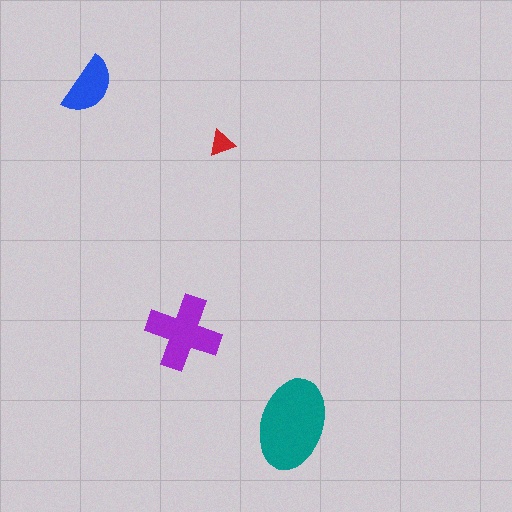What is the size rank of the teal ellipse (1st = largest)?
1st.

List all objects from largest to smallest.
The teal ellipse, the purple cross, the blue semicircle, the red triangle.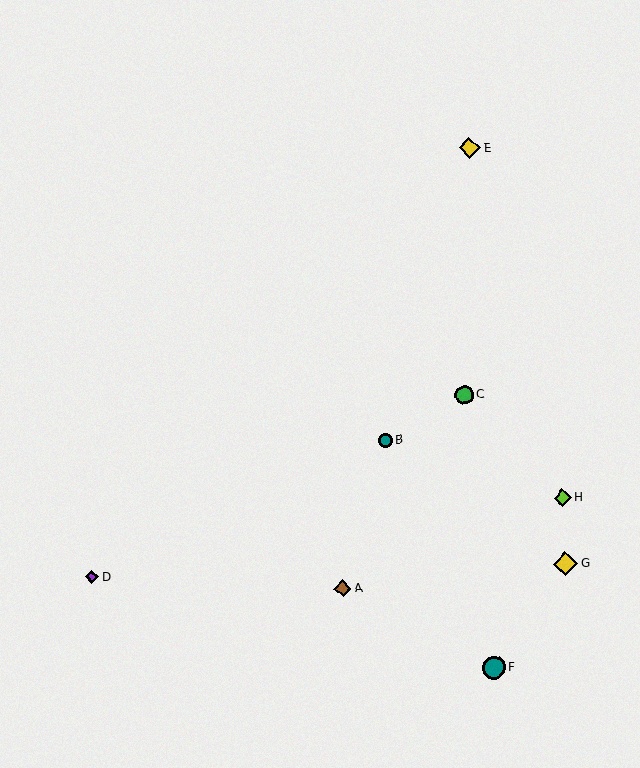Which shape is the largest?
The yellow diamond (labeled G) is the largest.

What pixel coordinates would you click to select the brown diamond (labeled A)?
Click at (343, 589) to select the brown diamond A.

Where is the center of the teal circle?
The center of the teal circle is at (494, 667).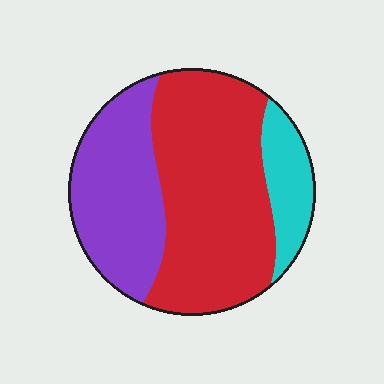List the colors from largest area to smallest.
From largest to smallest: red, purple, cyan.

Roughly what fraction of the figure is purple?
Purple covers roughly 30% of the figure.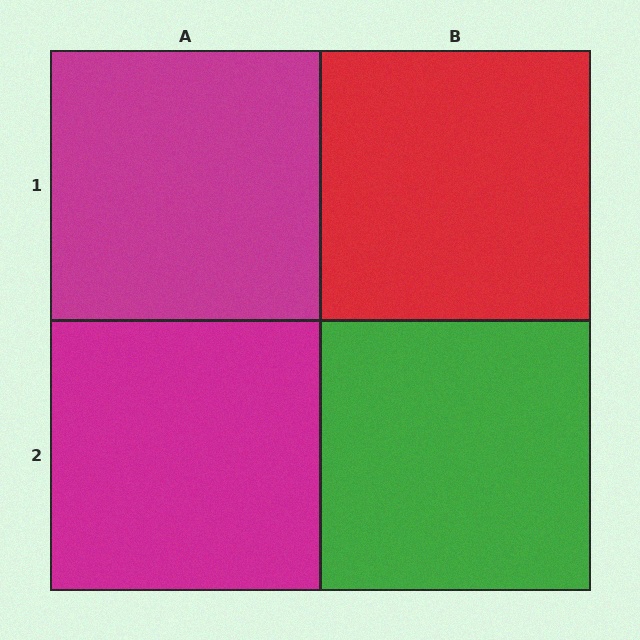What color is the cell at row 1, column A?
Magenta.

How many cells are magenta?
2 cells are magenta.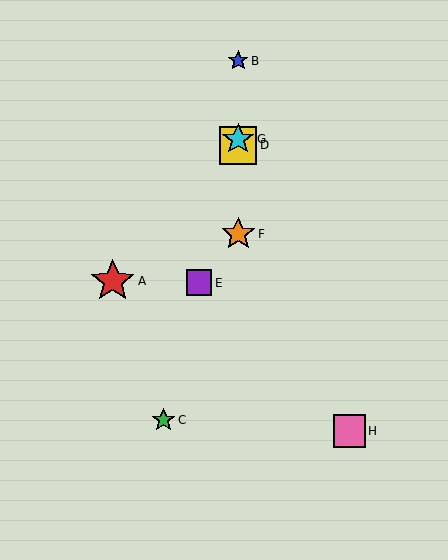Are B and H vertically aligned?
No, B is at x≈238 and H is at x≈349.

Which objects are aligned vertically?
Objects B, D, F, G are aligned vertically.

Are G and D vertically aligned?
Yes, both are at x≈238.